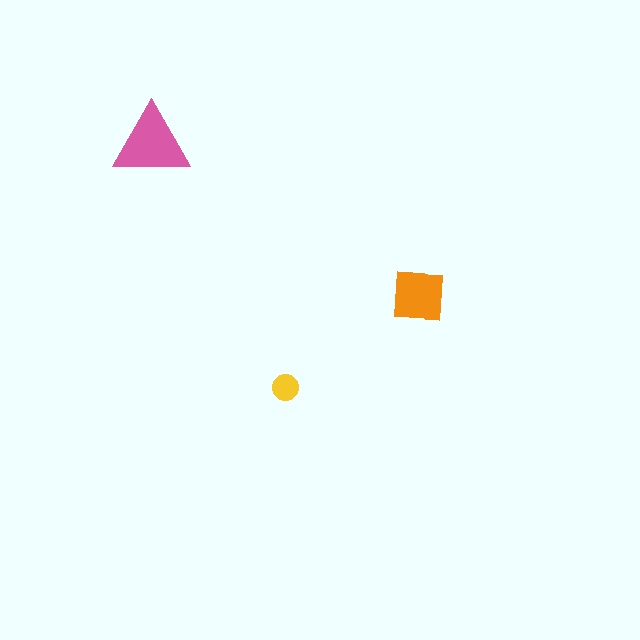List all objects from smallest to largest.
The yellow circle, the orange square, the pink triangle.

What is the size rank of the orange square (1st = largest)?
2nd.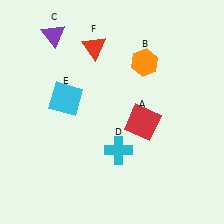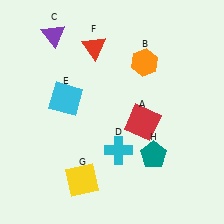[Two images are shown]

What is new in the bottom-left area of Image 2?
A yellow square (G) was added in the bottom-left area of Image 2.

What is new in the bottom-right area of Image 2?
A teal pentagon (H) was added in the bottom-right area of Image 2.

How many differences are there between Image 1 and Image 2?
There are 2 differences between the two images.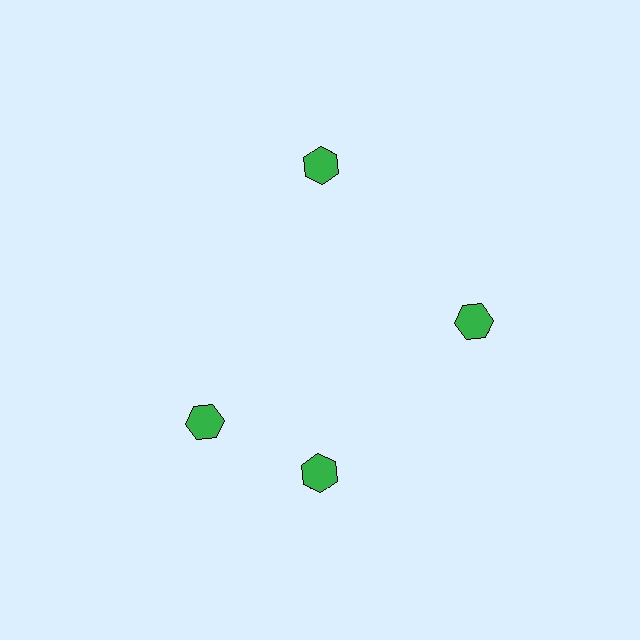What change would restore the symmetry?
The symmetry would be restored by rotating it back into even spacing with its neighbors so that all 4 hexagons sit at equal angles and equal distance from the center.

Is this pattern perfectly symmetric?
No. The 4 green hexagons are arranged in a ring, but one element near the 9 o'clock position is rotated out of alignment along the ring, breaking the 4-fold rotational symmetry.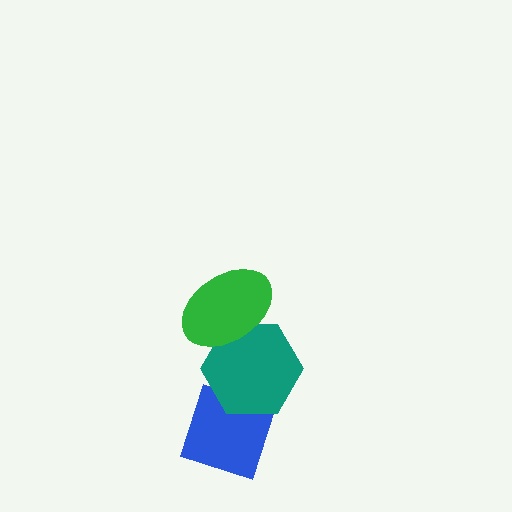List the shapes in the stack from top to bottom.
From top to bottom: the green ellipse, the teal hexagon, the blue diamond.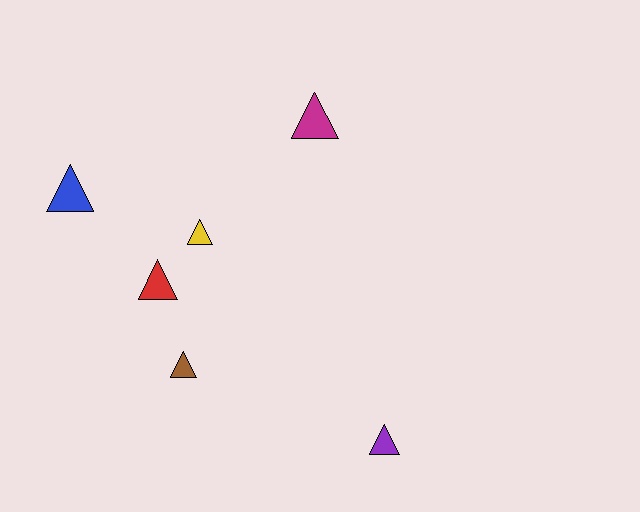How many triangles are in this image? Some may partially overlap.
There are 6 triangles.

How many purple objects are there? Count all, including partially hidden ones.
There is 1 purple object.